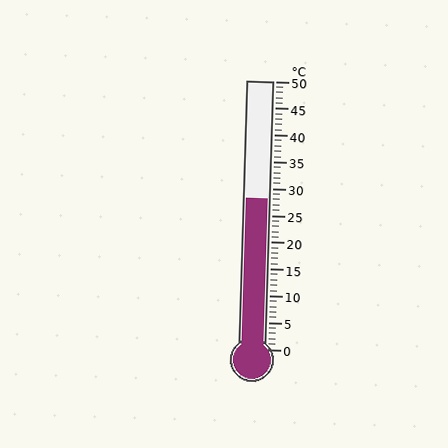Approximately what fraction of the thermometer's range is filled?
The thermometer is filled to approximately 55% of its range.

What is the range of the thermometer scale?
The thermometer scale ranges from 0°C to 50°C.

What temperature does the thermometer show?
The thermometer shows approximately 28°C.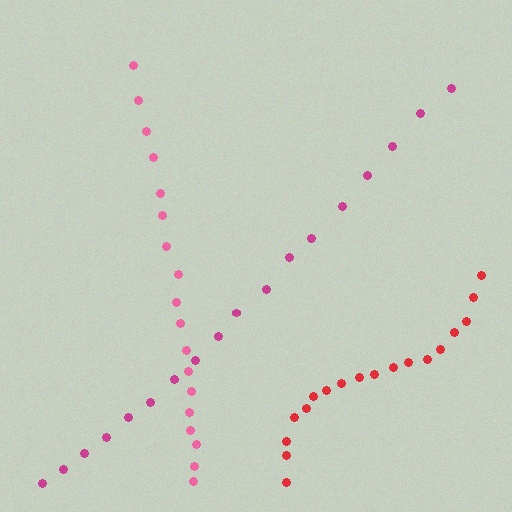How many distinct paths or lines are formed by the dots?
There are 3 distinct paths.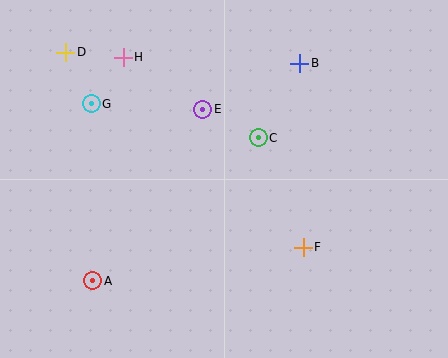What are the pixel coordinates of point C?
Point C is at (258, 138).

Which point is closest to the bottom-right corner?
Point F is closest to the bottom-right corner.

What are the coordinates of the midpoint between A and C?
The midpoint between A and C is at (175, 209).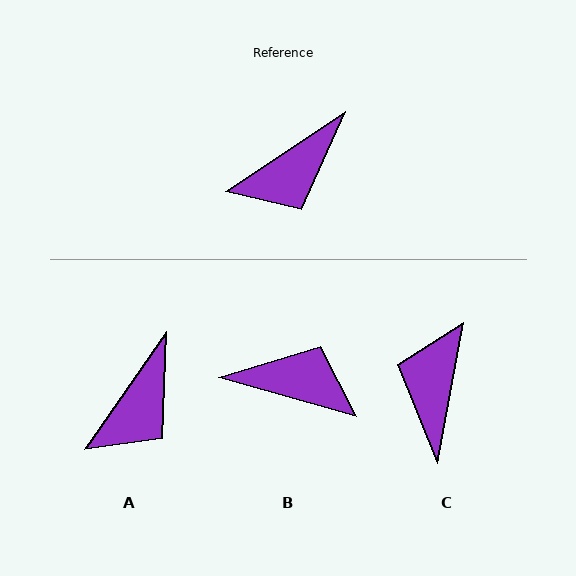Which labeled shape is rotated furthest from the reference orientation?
C, about 134 degrees away.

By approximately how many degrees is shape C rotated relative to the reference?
Approximately 134 degrees clockwise.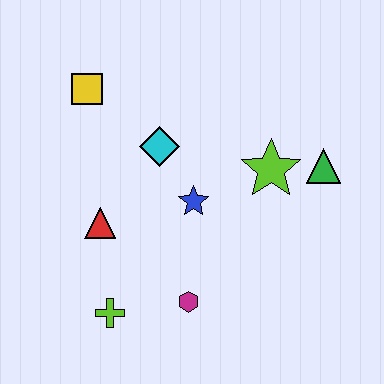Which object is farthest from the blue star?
The yellow square is farthest from the blue star.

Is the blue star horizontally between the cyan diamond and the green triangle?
Yes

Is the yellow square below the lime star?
No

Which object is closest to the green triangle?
The lime star is closest to the green triangle.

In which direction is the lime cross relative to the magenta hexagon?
The lime cross is to the left of the magenta hexagon.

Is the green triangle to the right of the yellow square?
Yes